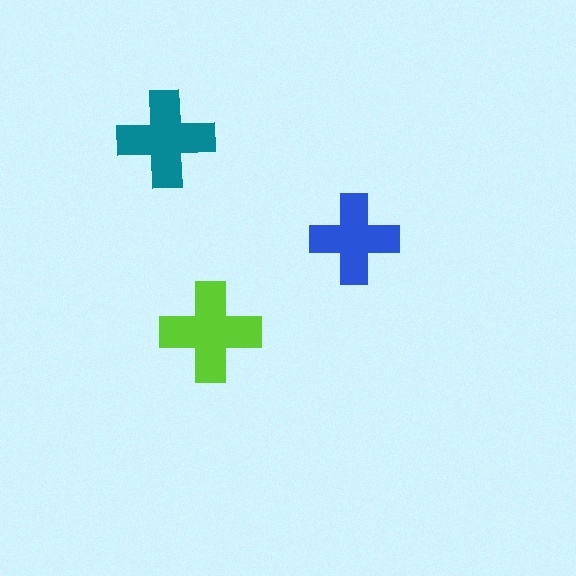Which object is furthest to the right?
The blue cross is rightmost.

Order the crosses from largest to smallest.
the lime one, the teal one, the blue one.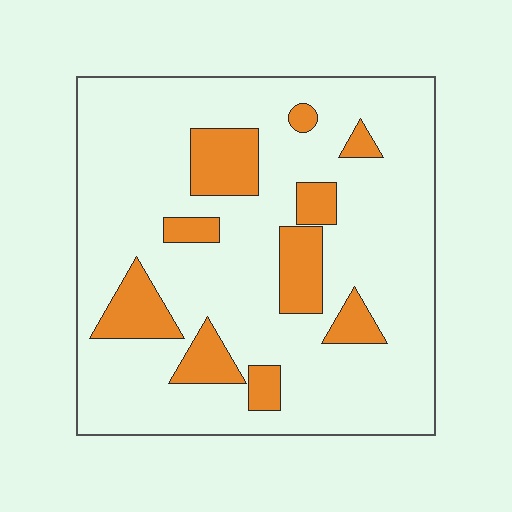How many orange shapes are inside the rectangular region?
10.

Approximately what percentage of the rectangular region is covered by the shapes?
Approximately 20%.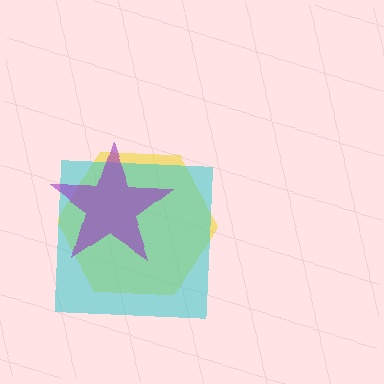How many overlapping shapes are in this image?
There are 3 overlapping shapes in the image.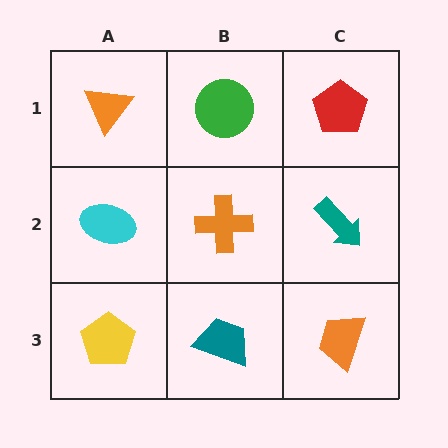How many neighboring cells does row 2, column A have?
3.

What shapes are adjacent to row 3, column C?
A teal arrow (row 2, column C), a teal trapezoid (row 3, column B).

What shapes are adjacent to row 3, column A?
A cyan ellipse (row 2, column A), a teal trapezoid (row 3, column B).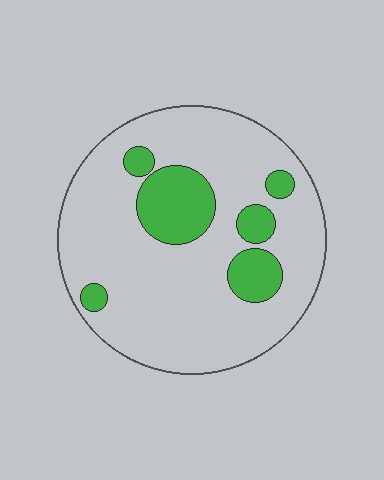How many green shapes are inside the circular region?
6.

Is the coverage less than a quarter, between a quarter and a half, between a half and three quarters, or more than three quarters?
Less than a quarter.